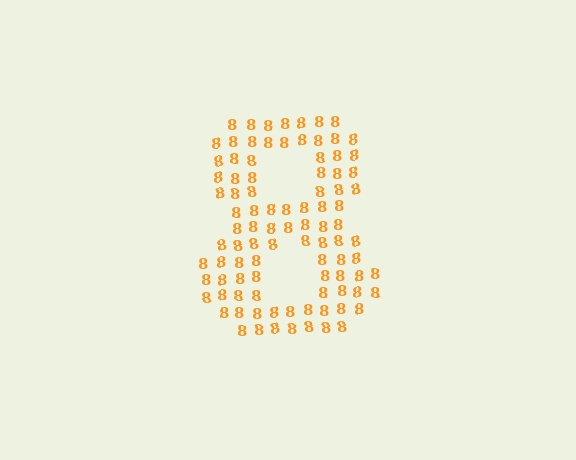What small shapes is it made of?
It is made of small digit 8's.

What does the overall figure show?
The overall figure shows the digit 8.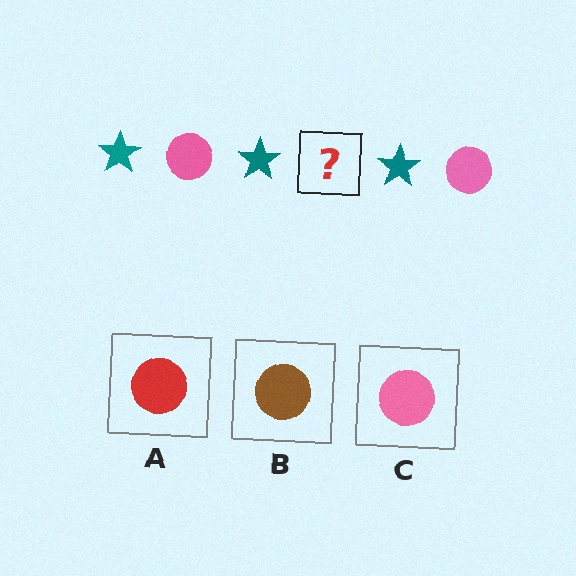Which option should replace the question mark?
Option C.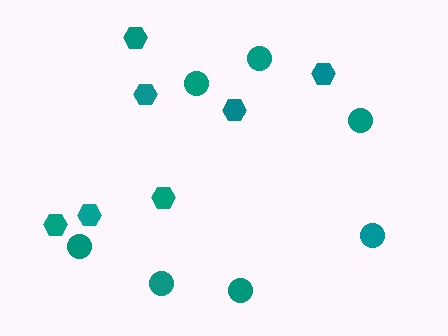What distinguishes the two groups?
There are 2 groups: one group of circles (7) and one group of hexagons (7).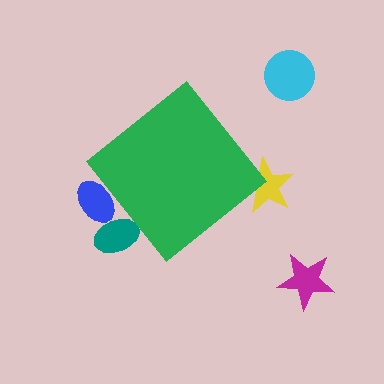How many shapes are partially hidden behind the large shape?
3 shapes are partially hidden.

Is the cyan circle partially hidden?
No, the cyan circle is fully visible.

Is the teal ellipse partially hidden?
Yes, the teal ellipse is partially hidden behind the green diamond.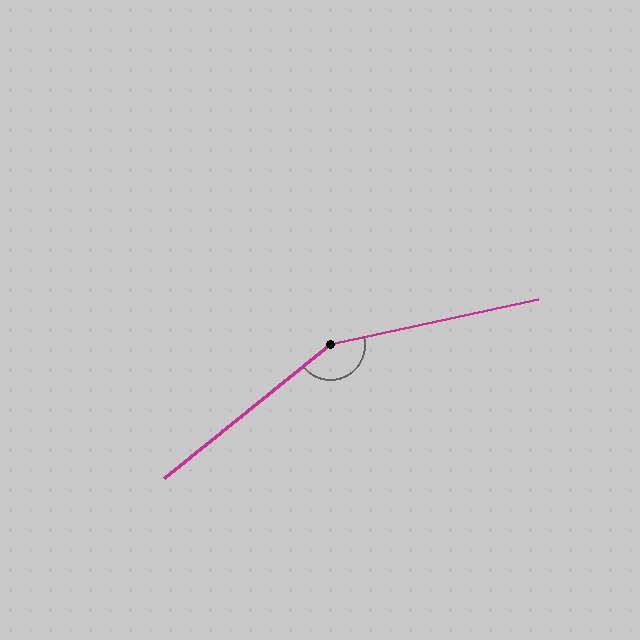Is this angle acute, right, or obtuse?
It is obtuse.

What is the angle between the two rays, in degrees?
Approximately 153 degrees.